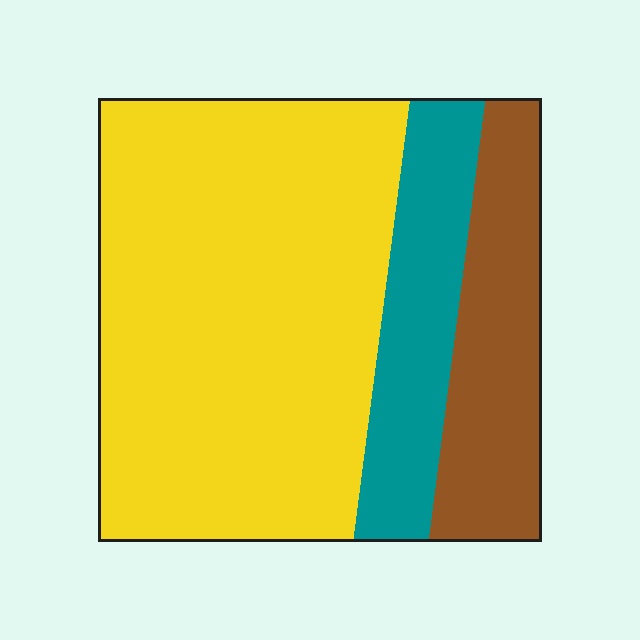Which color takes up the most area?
Yellow, at roughly 65%.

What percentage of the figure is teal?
Teal covers 17% of the figure.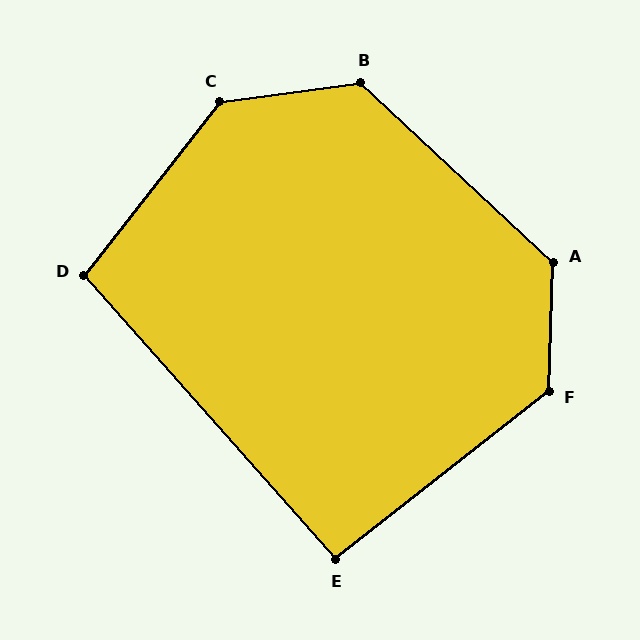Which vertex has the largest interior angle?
C, at approximately 135 degrees.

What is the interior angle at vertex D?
Approximately 100 degrees (obtuse).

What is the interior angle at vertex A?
Approximately 131 degrees (obtuse).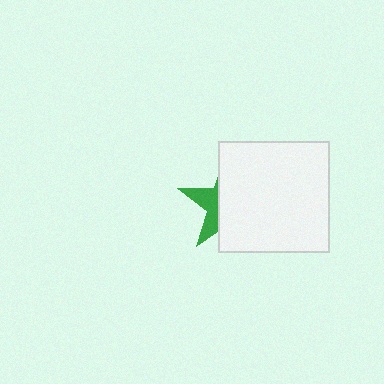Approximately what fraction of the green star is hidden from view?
Roughly 68% of the green star is hidden behind the white rectangle.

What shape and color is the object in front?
The object in front is a white rectangle.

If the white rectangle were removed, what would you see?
You would see the complete green star.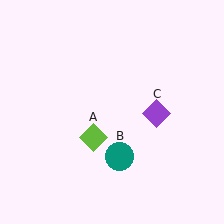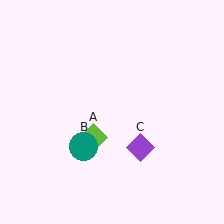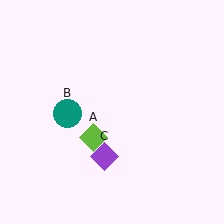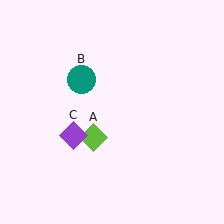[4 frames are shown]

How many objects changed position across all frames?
2 objects changed position: teal circle (object B), purple diamond (object C).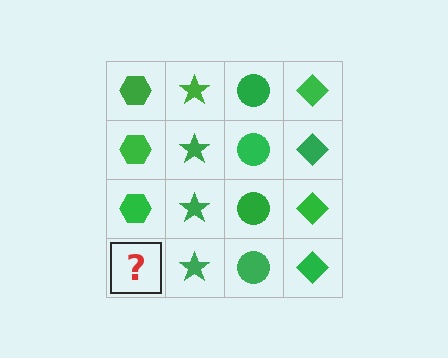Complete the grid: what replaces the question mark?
The question mark should be replaced with a green hexagon.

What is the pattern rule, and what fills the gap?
The rule is that each column has a consistent shape. The gap should be filled with a green hexagon.